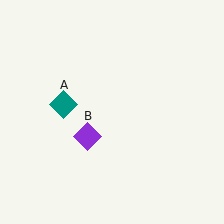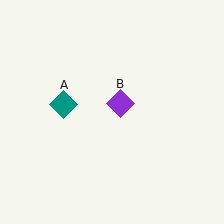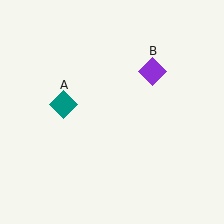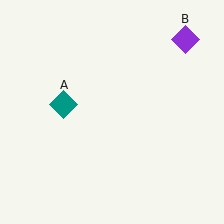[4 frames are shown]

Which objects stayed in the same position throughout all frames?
Teal diamond (object A) remained stationary.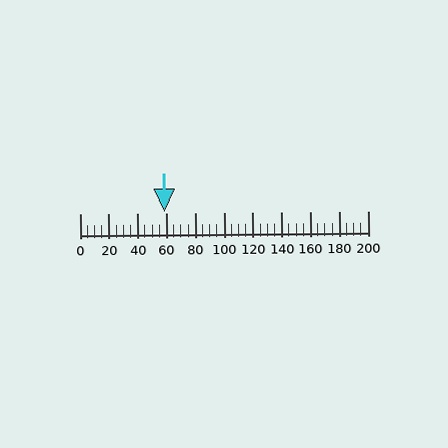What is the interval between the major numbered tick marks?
The major tick marks are spaced 20 units apart.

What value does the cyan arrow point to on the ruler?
The cyan arrow points to approximately 59.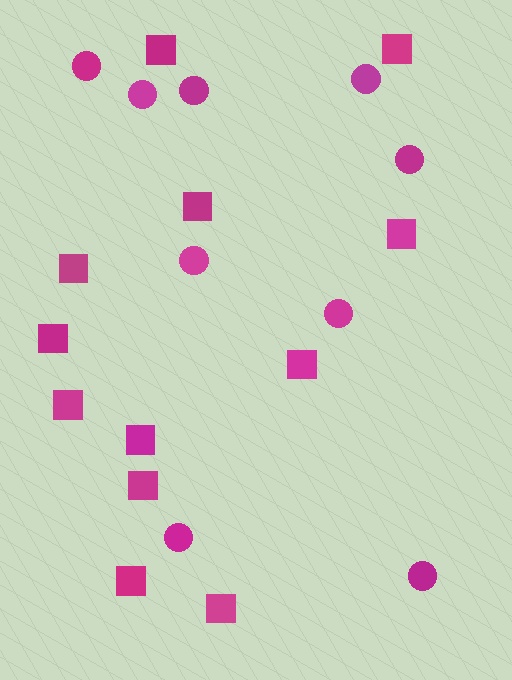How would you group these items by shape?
There are 2 groups: one group of circles (9) and one group of squares (12).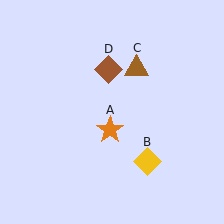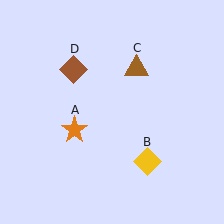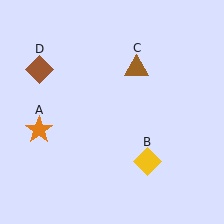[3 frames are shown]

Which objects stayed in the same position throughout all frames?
Yellow diamond (object B) and brown triangle (object C) remained stationary.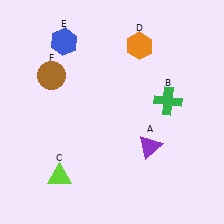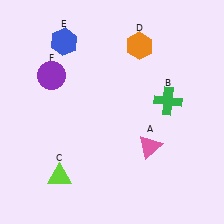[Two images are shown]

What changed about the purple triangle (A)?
In Image 1, A is purple. In Image 2, it changed to pink.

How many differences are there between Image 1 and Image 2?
There are 2 differences between the two images.